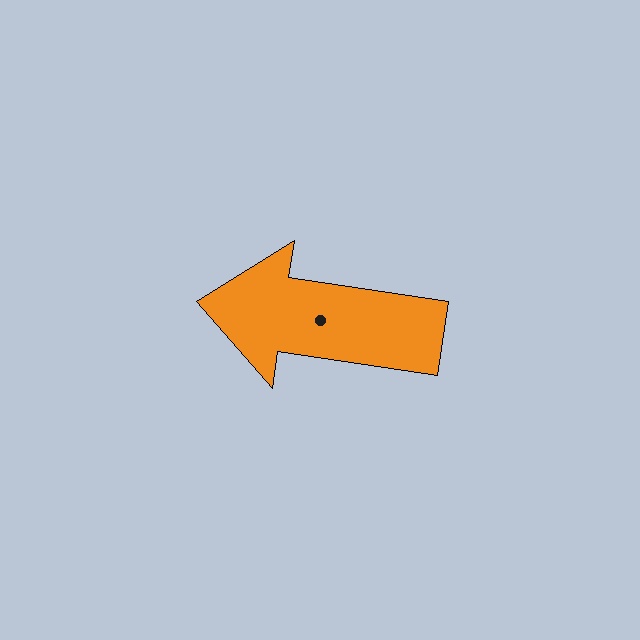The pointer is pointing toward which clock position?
Roughly 9 o'clock.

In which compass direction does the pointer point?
West.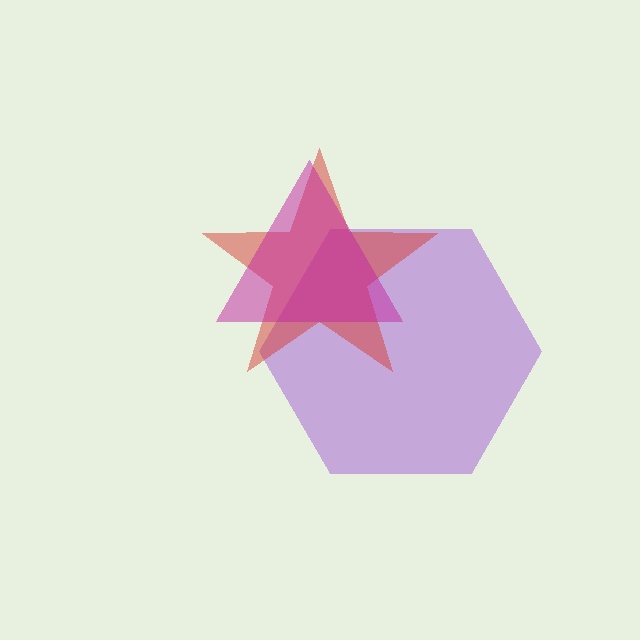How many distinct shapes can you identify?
There are 3 distinct shapes: a purple hexagon, a red star, a magenta triangle.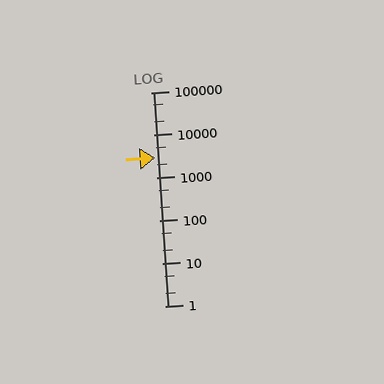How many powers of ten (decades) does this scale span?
The scale spans 5 decades, from 1 to 100000.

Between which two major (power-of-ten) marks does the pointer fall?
The pointer is between 1000 and 10000.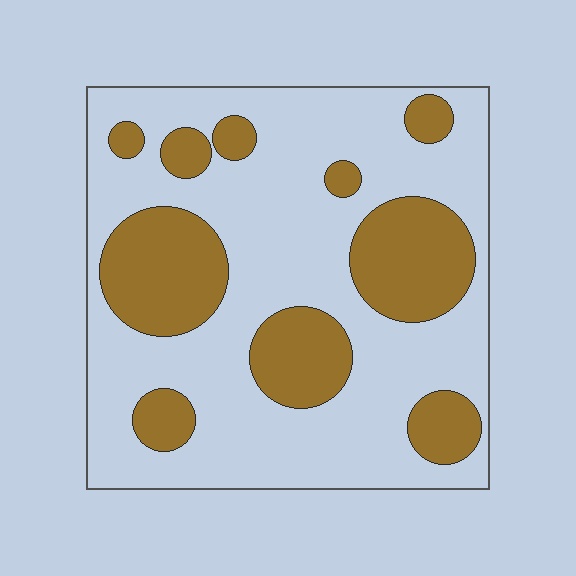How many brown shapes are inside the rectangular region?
10.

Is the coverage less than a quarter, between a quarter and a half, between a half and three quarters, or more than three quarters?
Between a quarter and a half.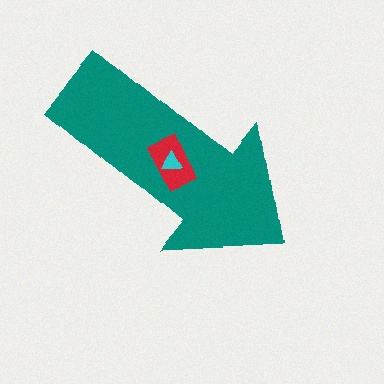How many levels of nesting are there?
3.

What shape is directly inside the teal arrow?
The red rectangle.